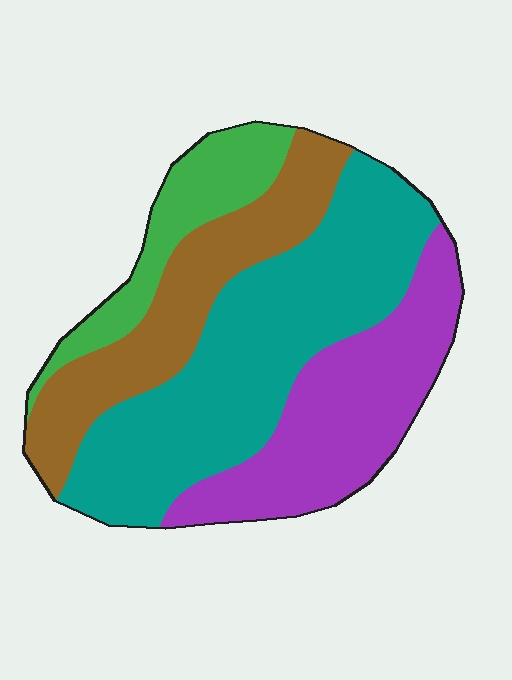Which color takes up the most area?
Teal, at roughly 40%.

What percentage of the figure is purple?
Purple covers 25% of the figure.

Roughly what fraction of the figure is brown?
Brown takes up about one fifth (1/5) of the figure.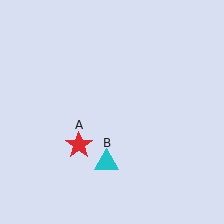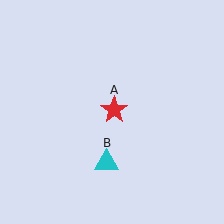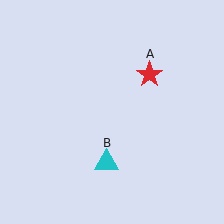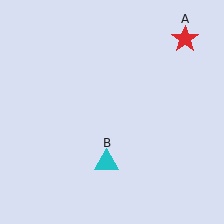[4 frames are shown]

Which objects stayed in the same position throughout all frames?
Cyan triangle (object B) remained stationary.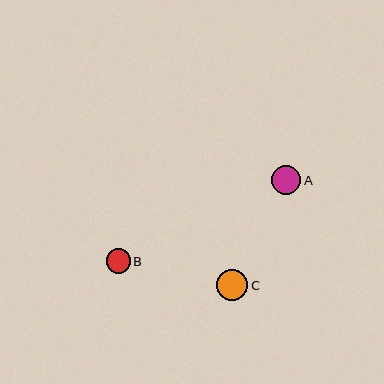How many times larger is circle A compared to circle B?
Circle A is approximately 1.2 times the size of circle B.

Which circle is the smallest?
Circle B is the smallest with a size of approximately 24 pixels.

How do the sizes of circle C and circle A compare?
Circle C and circle A are approximately the same size.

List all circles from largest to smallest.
From largest to smallest: C, A, B.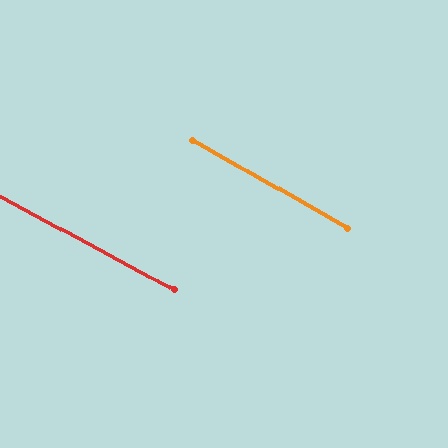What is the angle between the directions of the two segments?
Approximately 1 degree.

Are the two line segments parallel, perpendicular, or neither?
Parallel — their directions differ by only 1.5°.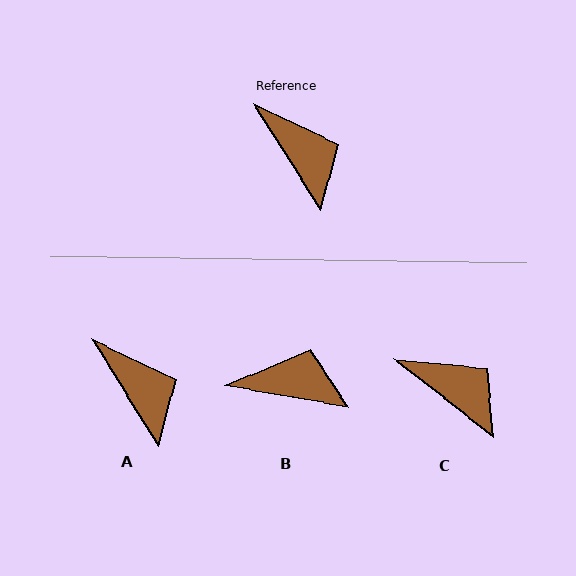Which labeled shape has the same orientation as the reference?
A.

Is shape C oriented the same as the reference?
No, it is off by about 20 degrees.